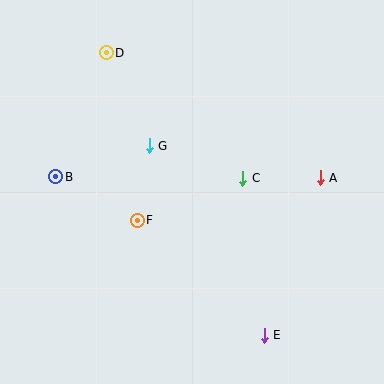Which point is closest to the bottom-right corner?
Point E is closest to the bottom-right corner.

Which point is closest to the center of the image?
Point C at (243, 178) is closest to the center.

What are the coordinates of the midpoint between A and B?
The midpoint between A and B is at (188, 177).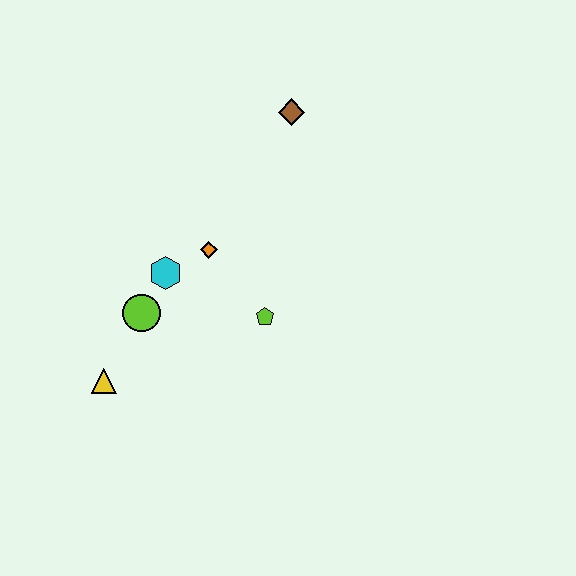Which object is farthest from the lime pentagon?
The brown diamond is farthest from the lime pentagon.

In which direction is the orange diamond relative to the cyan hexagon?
The orange diamond is to the right of the cyan hexagon.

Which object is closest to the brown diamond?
The orange diamond is closest to the brown diamond.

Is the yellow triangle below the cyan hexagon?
Yes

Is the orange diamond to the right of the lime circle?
Yes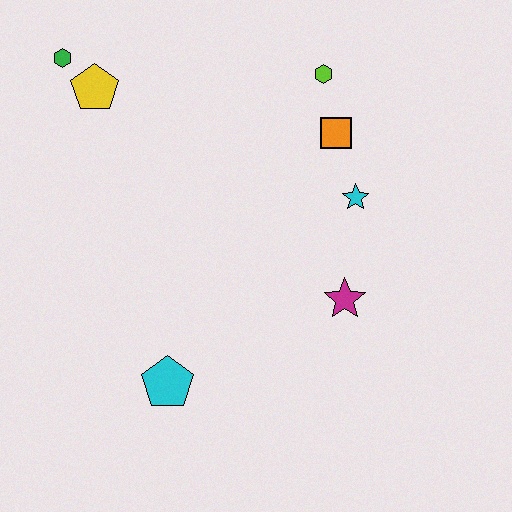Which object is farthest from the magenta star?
The green hexagon is farthest from the magenta star.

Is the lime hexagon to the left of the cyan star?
Yes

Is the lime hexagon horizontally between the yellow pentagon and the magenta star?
Yes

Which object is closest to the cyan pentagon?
The magenta star is closest to the cyan pentagon.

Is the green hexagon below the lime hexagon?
No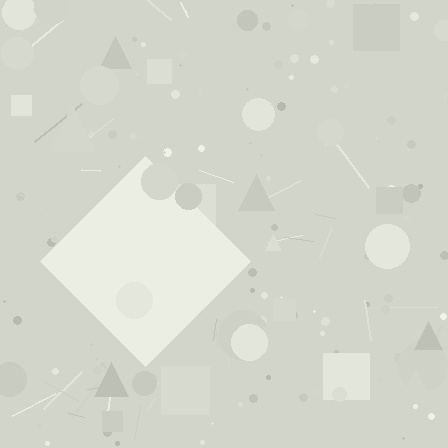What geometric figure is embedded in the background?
A diamond is embedded in the background.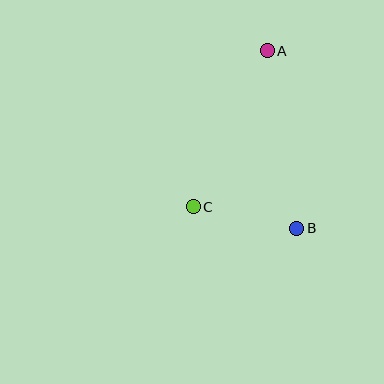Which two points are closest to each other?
Points B and C are closest to each other.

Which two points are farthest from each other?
Points A and B are farthest from each other.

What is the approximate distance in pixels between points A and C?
The distance between A and C is approximately 172 pixels.